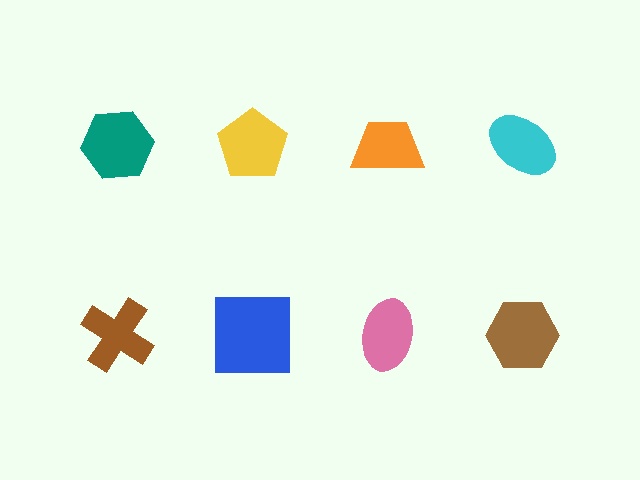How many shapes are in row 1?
4 shapes.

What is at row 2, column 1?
A brown cross.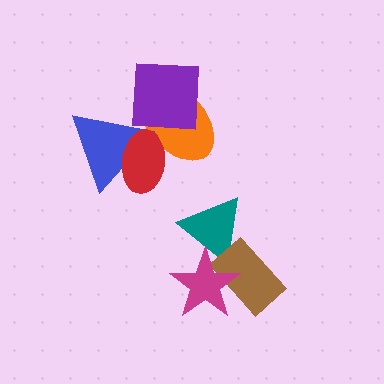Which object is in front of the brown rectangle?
The magenta star is in front of the brown rectangle.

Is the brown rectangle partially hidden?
Yes, it is partially covered by another shape.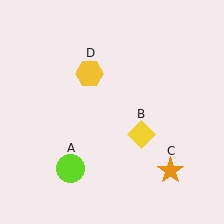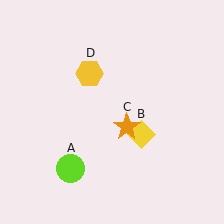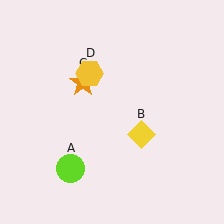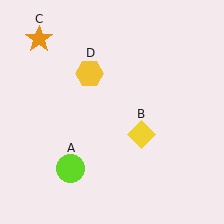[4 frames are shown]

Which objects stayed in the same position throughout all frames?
Lime circle (object A) and yellow diamond (object B) and yellow hexagon (object D) remained stationary.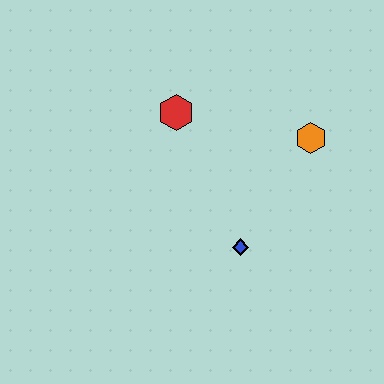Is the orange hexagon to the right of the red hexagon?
Yes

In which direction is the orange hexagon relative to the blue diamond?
The orange hexagon is above the blue diamond.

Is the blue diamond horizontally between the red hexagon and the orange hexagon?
Yes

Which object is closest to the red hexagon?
The orange hexagon is closest to the red hexagon.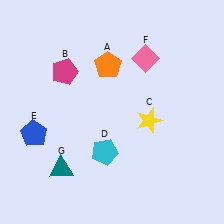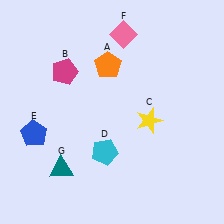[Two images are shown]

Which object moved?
The pink diamond (F) moved up.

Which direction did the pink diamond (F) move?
The pink diamond (F) moved up.